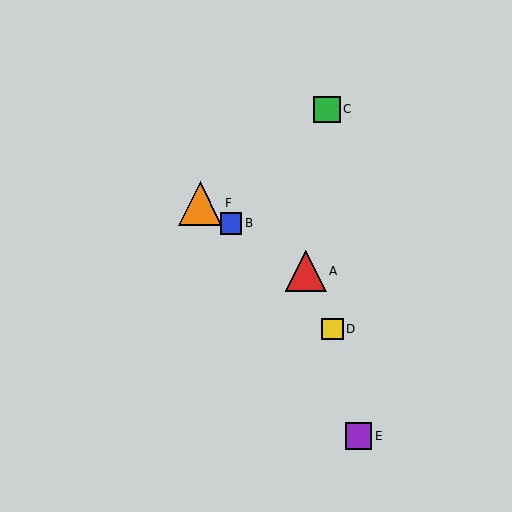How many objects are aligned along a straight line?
3 objects (A, B, F) are aligned along a straight line.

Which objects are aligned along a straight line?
Objects A, B, F are aligned along a straight line.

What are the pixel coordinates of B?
Object B is at (231, 223).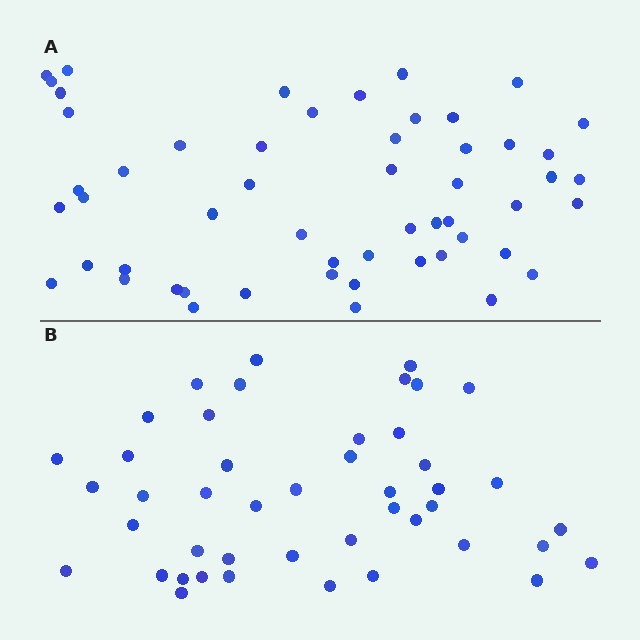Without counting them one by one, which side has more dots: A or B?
Region A (the top region) has more dots.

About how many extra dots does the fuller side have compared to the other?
Region A has roughly 8 or so more dots than region B.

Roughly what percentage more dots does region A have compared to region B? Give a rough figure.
About 20% more.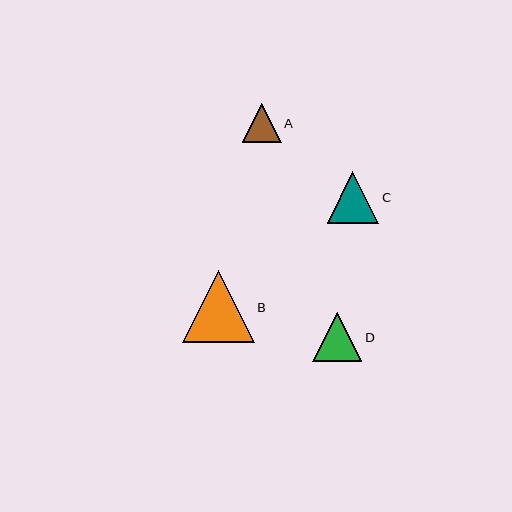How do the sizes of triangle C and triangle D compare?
Triangle C and triangle D are approximately the same size.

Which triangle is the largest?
Triangle B is the largest with a size of approximately 72 pixels.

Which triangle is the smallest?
Triangle A is the smallest with a size of approximately 39 pixels.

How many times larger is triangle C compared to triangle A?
Triangle C is approximately 1.3 times the size of triangle A.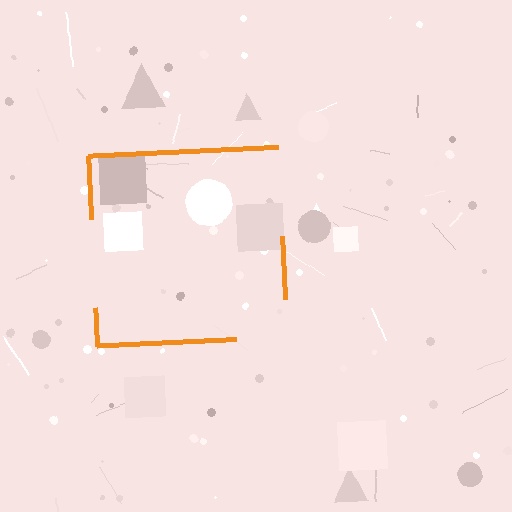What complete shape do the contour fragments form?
The contour fragments form a square.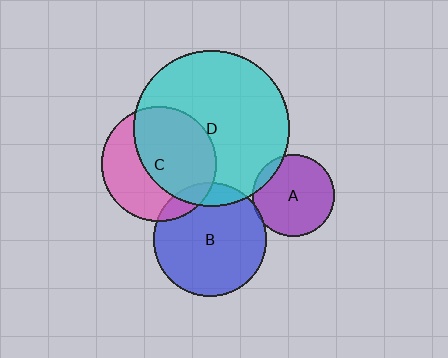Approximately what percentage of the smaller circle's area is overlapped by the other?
Approximately 15%.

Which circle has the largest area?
Circle D (cyan).